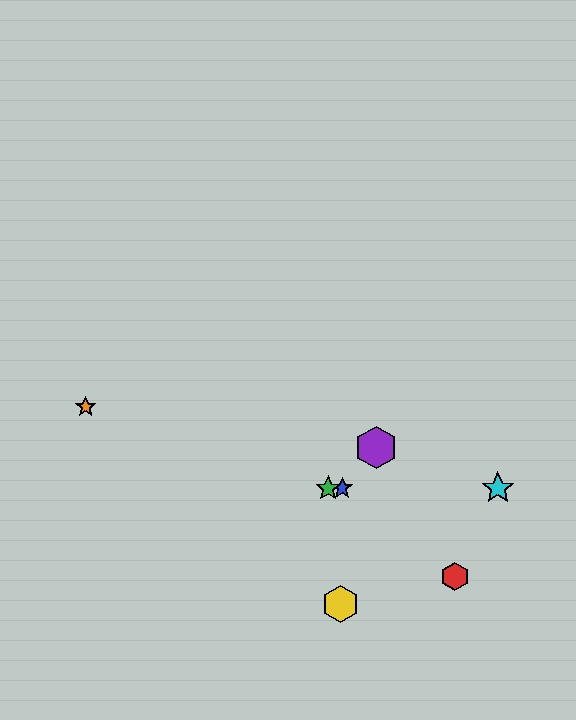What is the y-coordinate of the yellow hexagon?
The yellow hexagon is at y≈604.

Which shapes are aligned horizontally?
The blue star, the green star, the cyan star are aligned horizontally.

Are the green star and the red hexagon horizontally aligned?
No, the green star is at y≈488 and the red hexagon is at y≈576.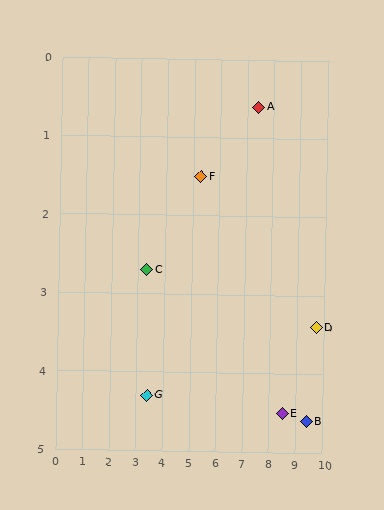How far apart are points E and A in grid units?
Points E and A are about 4.1 grid units apart.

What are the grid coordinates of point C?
Point C is at approximately (3.3, 2.7).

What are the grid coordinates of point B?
Point B is at approximately (9.4, 4.6).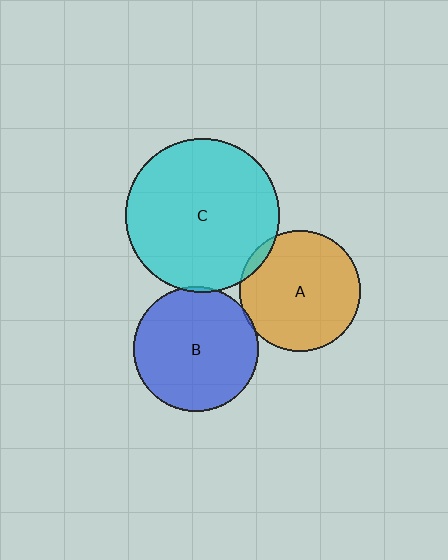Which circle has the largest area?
Circle C (cyan).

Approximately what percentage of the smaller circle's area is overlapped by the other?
Approximately 5%.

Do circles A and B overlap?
Yes.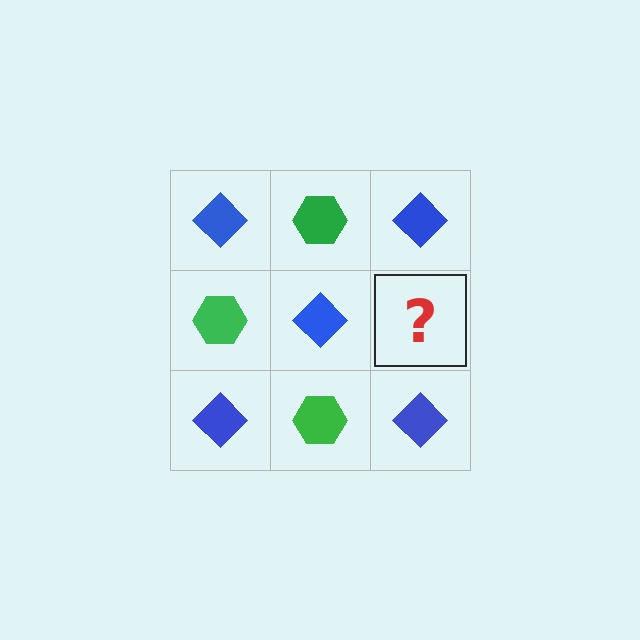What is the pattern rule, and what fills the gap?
The rule is that it alternates blue diamond and green hexagon in a checkerboard pattern. The gap should be filled with a green hexagon.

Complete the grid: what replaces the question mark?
The question mark should be replaced with a green hexagon.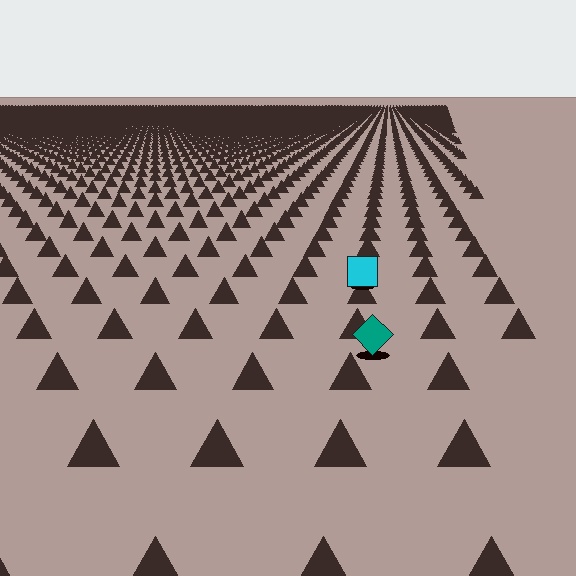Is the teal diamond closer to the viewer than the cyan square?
Yes. The teal diamond is closer — you can tell from the texture gradient: the ground texture is coarser near it.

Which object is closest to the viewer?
The teal diamond is closest. The texture marks near it are larger and more spread out.